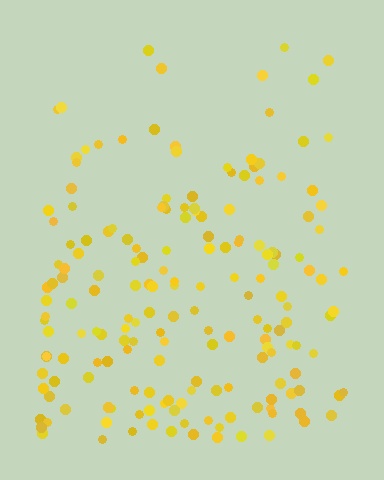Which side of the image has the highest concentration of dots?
The bottom.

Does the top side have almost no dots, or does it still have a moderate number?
Still a moderate number, just noticeably fewer than the bottom.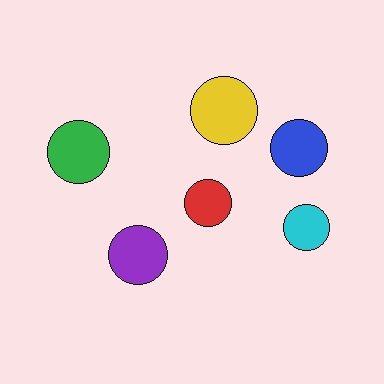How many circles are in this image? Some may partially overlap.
There are 6 circles.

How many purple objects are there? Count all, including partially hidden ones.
There is 1 purple object.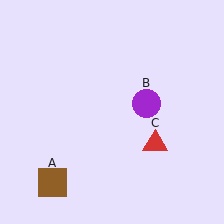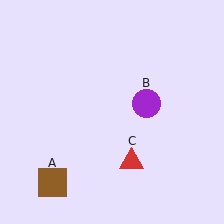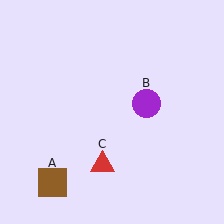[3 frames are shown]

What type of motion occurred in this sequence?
The red triangle (object C) rotated clockwise around the center of the scene.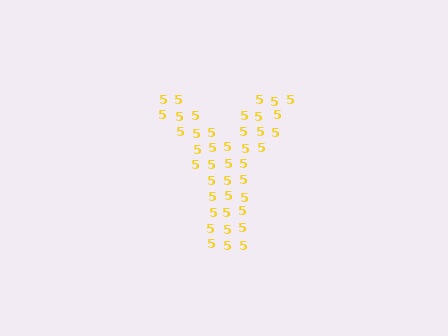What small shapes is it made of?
It is made of small digit 5's.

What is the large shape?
The large shape is the letter Y.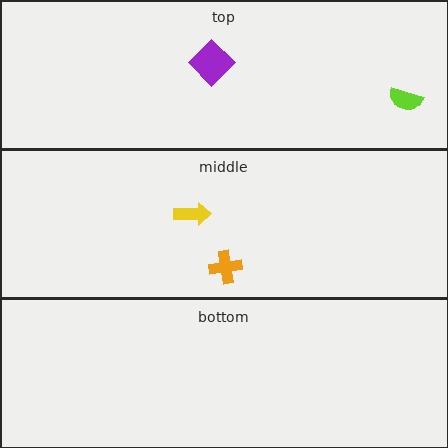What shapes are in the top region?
The lime semicircle, the purple diamond.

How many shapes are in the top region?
2.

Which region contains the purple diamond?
The top region.